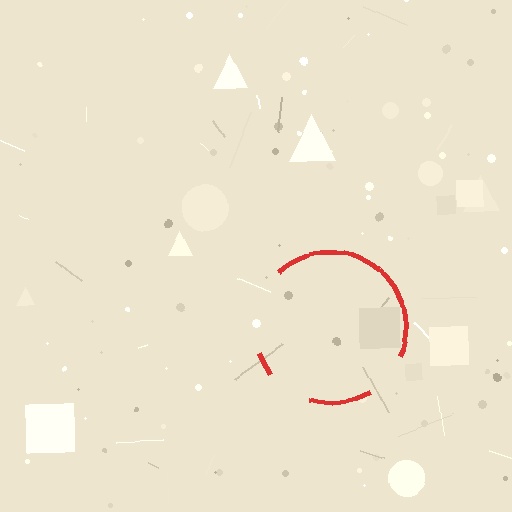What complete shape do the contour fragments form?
The contour fragments form a circle.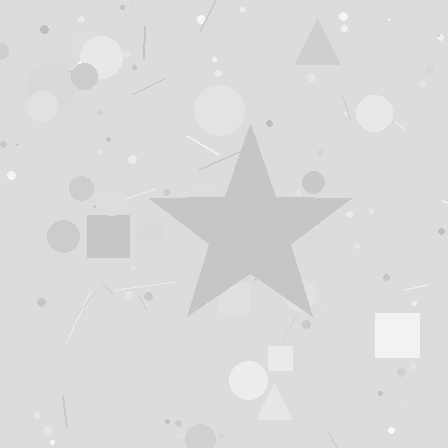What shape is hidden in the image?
A star is hidden in the image.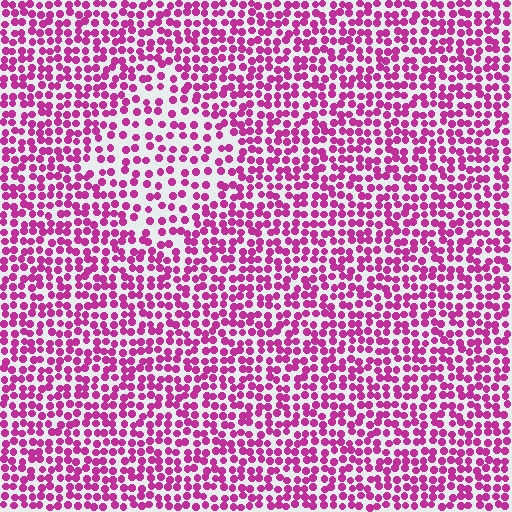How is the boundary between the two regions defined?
The boundary is defined by a change in element density (approximately 1.7x ratio). All elements are the same color, size, and shape.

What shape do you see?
I see a diamond.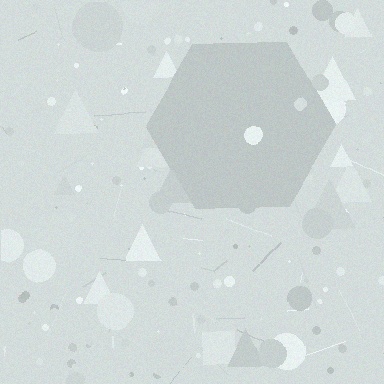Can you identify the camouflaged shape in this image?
The camouflaged shape is a hexagon.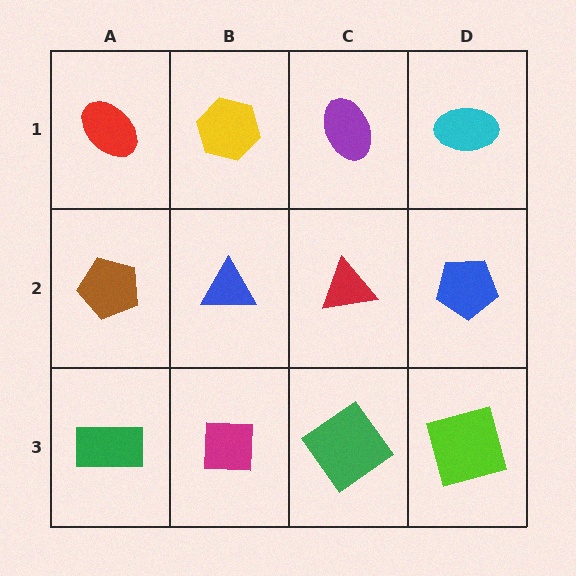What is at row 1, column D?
A cyan ellipse.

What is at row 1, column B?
A yellow hexagon.